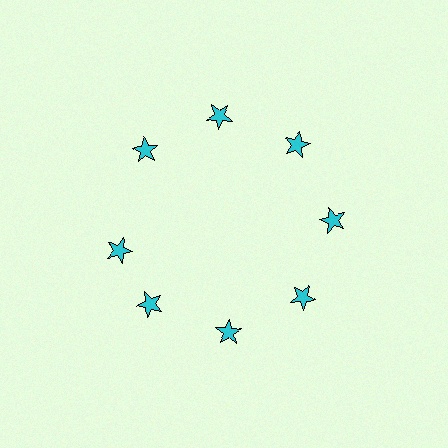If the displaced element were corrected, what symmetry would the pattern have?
It would have 8-fold rotational symmetry — the pattern would map onto itself every 45 degrees.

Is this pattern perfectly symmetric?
No. The 8 cyan stars are arranged in a ring, but one element near the 9 o'clock position is rotated out of alignment along the ring, breaking the 8-fold rotational symmetry.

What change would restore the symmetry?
The symmetry would be restored by rotating it back into even spacing with its neighbors so that all 8 stars sit at equal angles and equal distance from the center.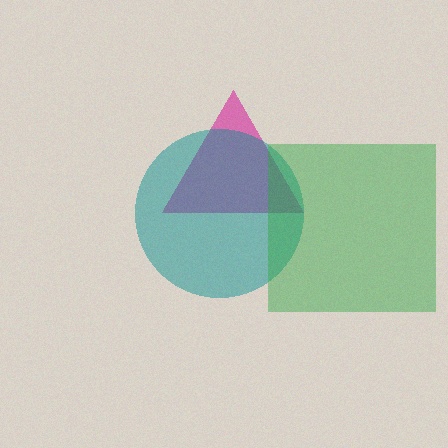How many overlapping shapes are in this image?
There are 3 overlapping shapes in the image.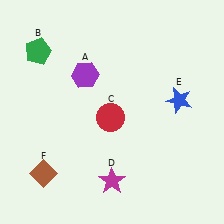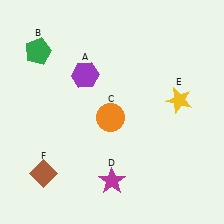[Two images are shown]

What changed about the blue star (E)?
In Image 1, E is blue. In Image 2, it changed to yellow.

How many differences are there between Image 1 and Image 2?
There are 2 differences between the two images.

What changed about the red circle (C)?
In Image 1, C is red. In Image 2, it changed to orange.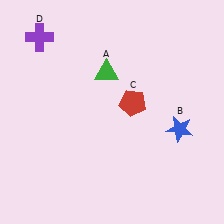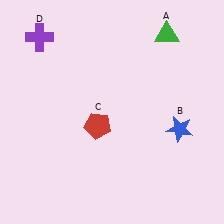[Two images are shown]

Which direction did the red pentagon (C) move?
The red pentagon (C) moved left.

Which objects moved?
The objects that moved are: the green triangle (A), the red pentagon (C).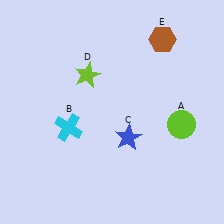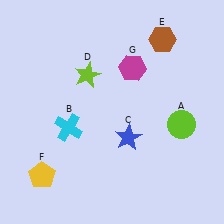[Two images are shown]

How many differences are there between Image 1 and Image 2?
There are 2 differences between the two images.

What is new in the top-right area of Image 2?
A magenta hexagon (G) was added in the top-right area of Image 2.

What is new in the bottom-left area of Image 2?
A yellow pentagon (F) was added in the bottom-left area of Image 2.